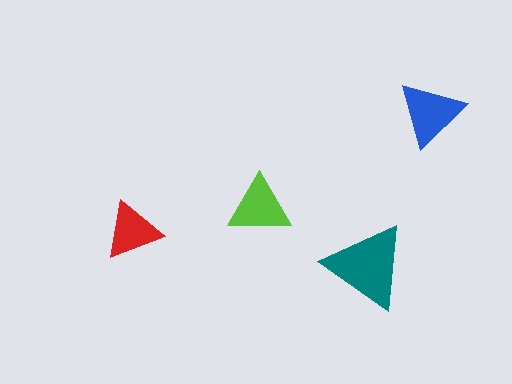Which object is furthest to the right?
The blue triangle is rightmost.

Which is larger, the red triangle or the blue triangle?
The blue one.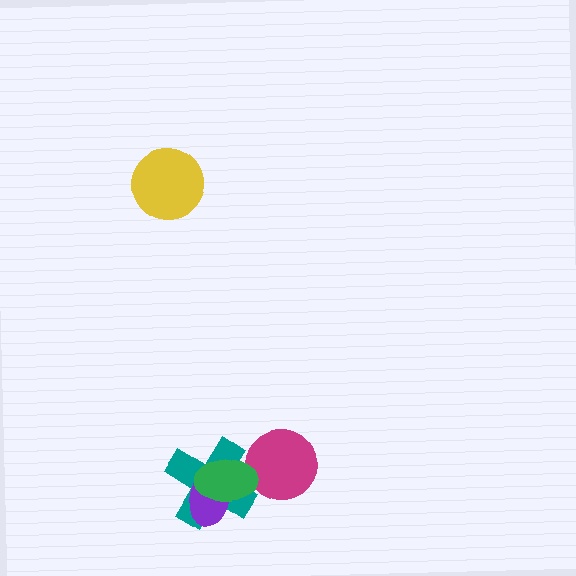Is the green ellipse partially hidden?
No, no other shape covers it.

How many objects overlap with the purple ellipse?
2 objects overlap with the purple ellipse.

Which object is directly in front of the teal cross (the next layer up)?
The purple ellipse is directly in front of the teal cross.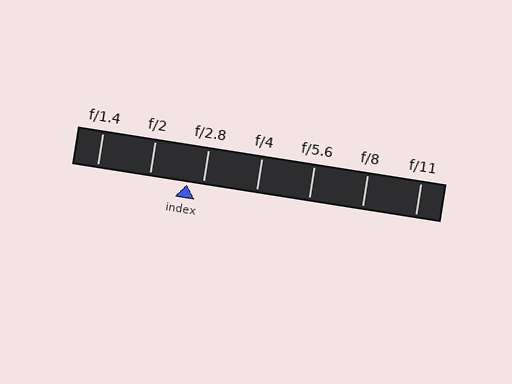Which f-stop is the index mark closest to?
The index mark is closest to f/2.8.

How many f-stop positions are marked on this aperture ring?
There are 7 f-stop positions marked.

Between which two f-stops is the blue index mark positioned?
The index mark is between f/2 and f/2.8.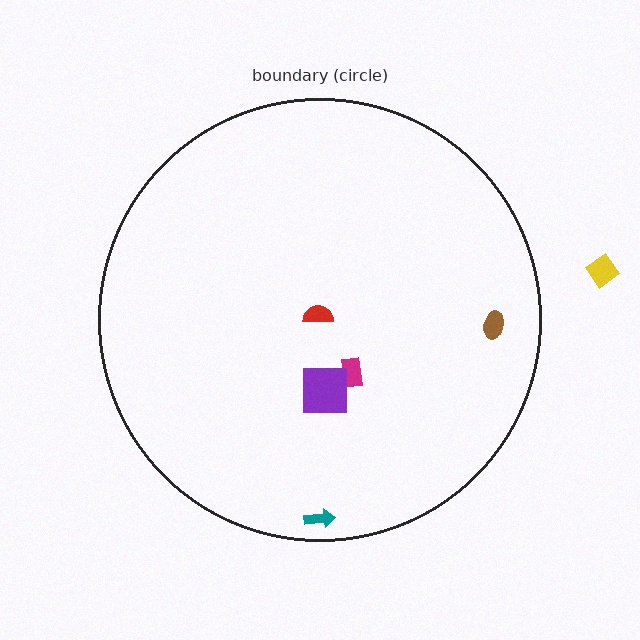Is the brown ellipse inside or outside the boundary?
Inside.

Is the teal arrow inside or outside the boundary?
Inside.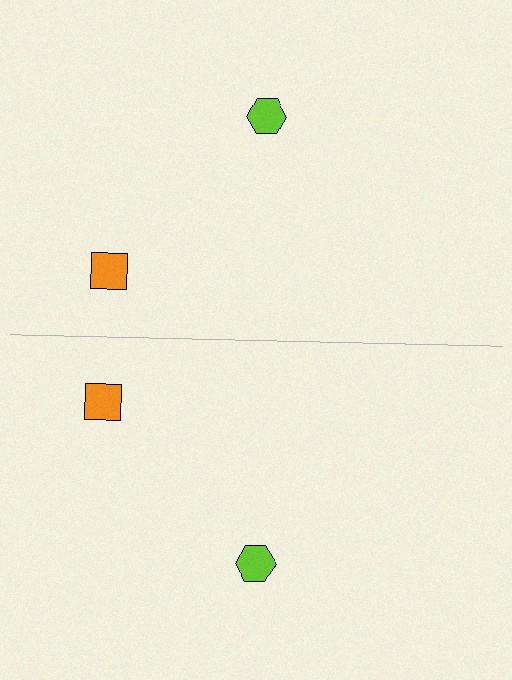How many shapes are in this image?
There are 4 shapes in this image.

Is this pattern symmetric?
Yes, this pattern has bilateral (reflection) symmetry.